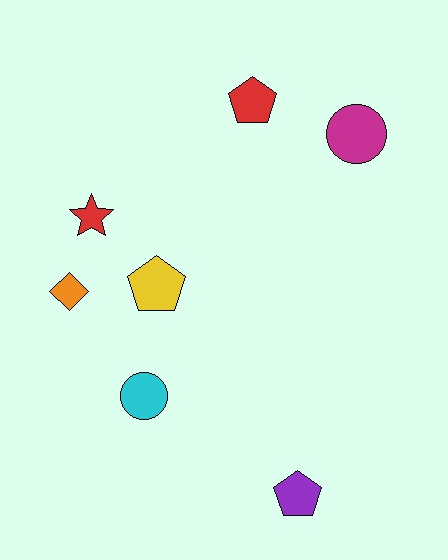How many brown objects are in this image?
There are no brown objects.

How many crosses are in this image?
There are no crosses.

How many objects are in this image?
There are 7 objects.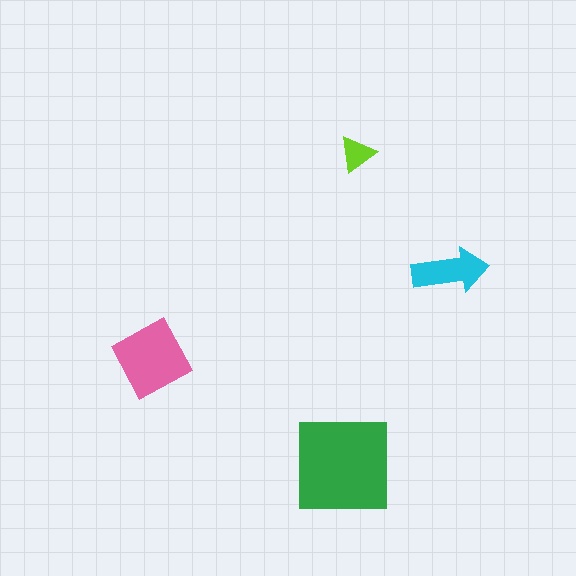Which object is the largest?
The green square.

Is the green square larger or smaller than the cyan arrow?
Larger.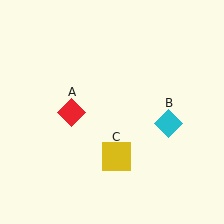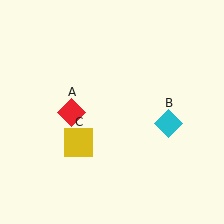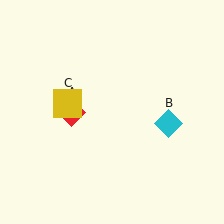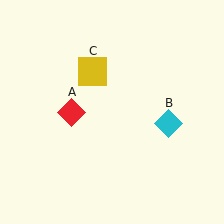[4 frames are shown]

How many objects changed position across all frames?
1 object changed position: yellow square (object C).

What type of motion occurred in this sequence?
The yellow square (object C) rotated clockwise around the center of the scene.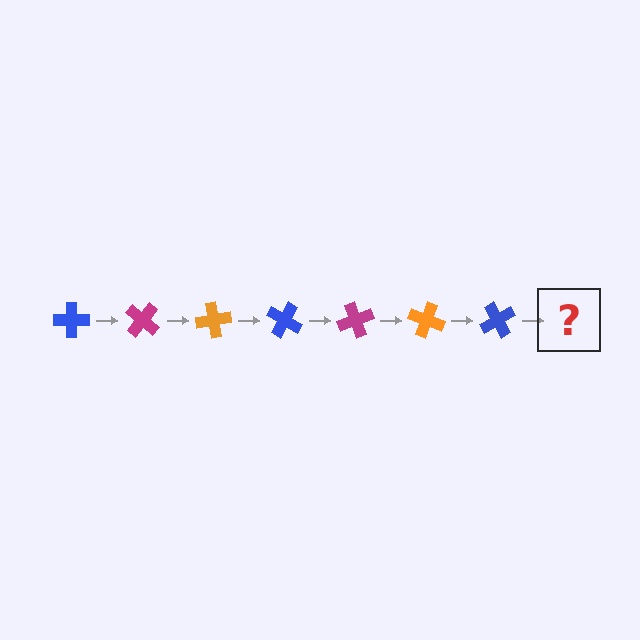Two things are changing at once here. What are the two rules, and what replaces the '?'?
The two rules are that it rotates 40 degrees each step and the color cycles through blue, magenta, and orange. The '?' should be a magenta cross, rotated 280 degrees from the start.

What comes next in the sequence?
The next element should be a magenta cross, rotated 280 degrees from the start.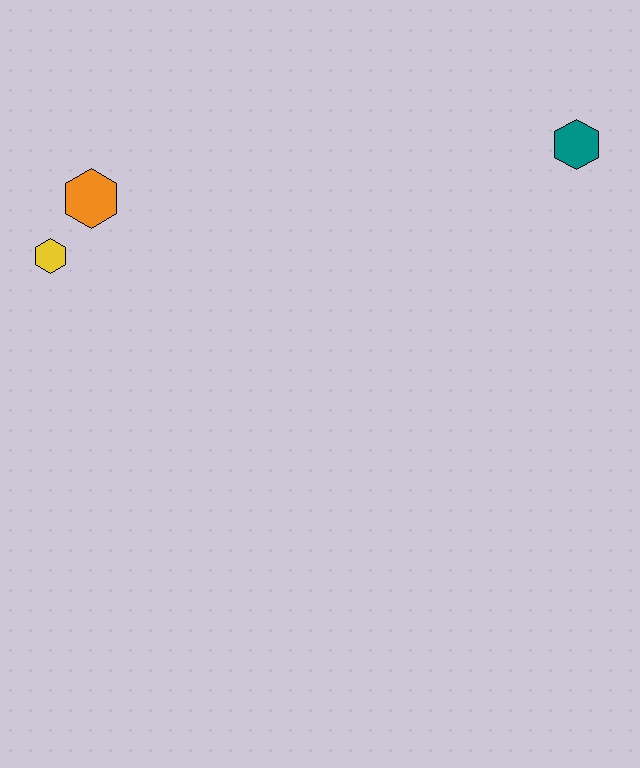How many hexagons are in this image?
There are 3 hexagons.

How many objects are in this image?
There are 3 objects.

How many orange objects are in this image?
There is 1 orange object.